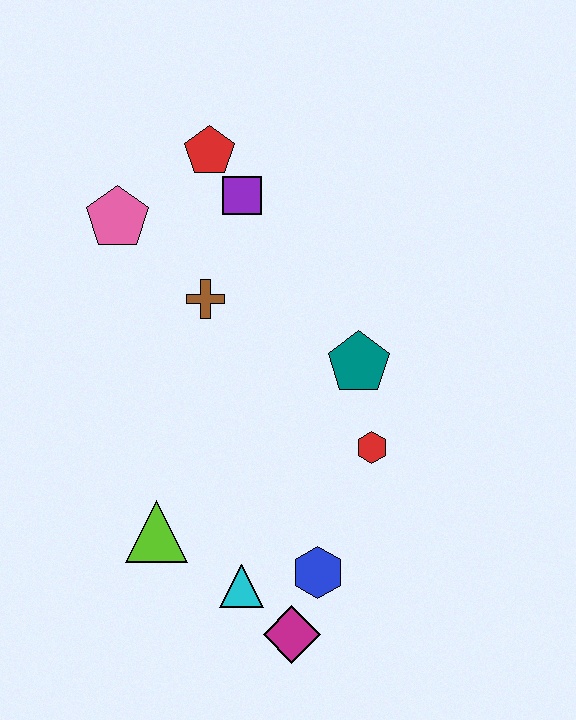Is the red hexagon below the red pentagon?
Yes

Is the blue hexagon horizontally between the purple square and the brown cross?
No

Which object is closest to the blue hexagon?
The magenta diamond is closest to the blue hexagon.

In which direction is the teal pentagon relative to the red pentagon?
The teal pentagon is below the red pentagon.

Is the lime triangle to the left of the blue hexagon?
Yes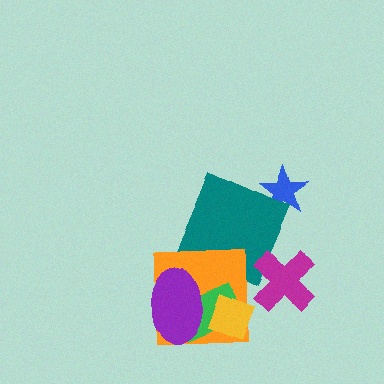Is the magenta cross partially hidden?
No, no other shape covers it.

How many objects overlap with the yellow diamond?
3 objects overlap with the yellow diamond.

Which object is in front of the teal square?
The orange square is in front of the teal square.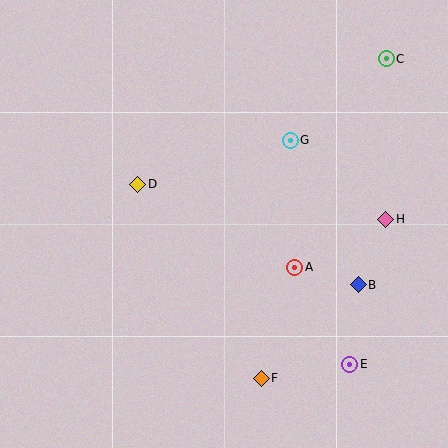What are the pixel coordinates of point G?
Point G is at (290, 141).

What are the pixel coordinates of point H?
Point H is at (386, 219).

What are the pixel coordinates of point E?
Point E is at (350, 364).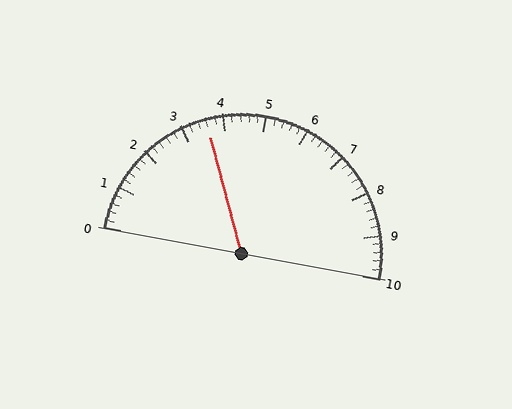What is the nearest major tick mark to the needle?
The nearest major tick mark is 4.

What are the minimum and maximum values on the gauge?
The gauge ranges from 0 to 10.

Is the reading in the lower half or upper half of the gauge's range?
The reading is in the lower half of the range (0 to 10).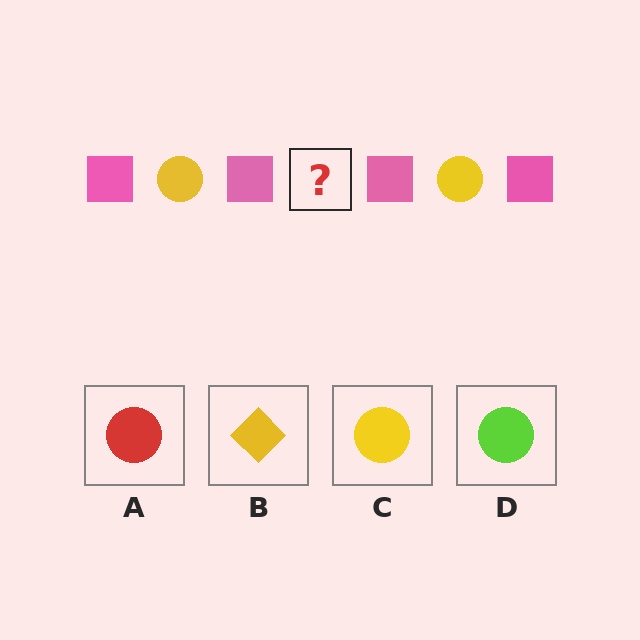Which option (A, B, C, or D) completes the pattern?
C.